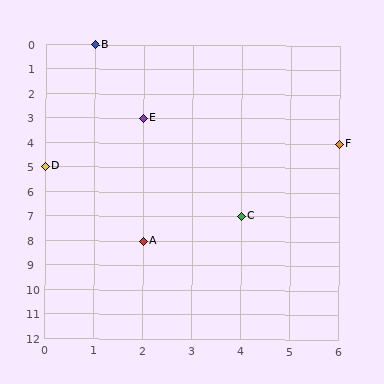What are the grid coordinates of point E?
Point E is at grid coordinates (2, 3).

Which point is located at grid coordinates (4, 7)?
Point C is at (4, 7).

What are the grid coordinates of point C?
Point C is at grid coordinates (4, 7).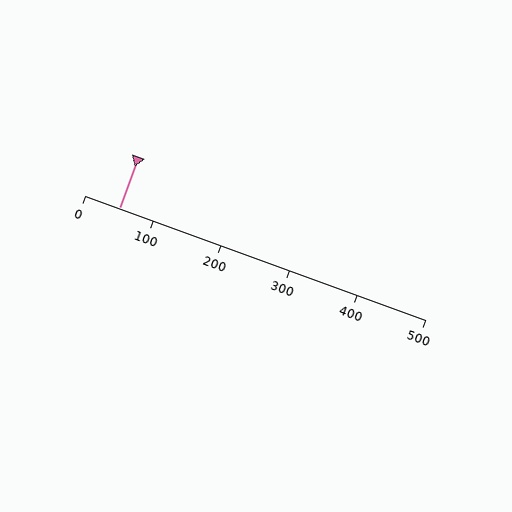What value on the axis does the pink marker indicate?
The marker indicates approximately 50.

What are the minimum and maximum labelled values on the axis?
The axis runs from 0 to 500.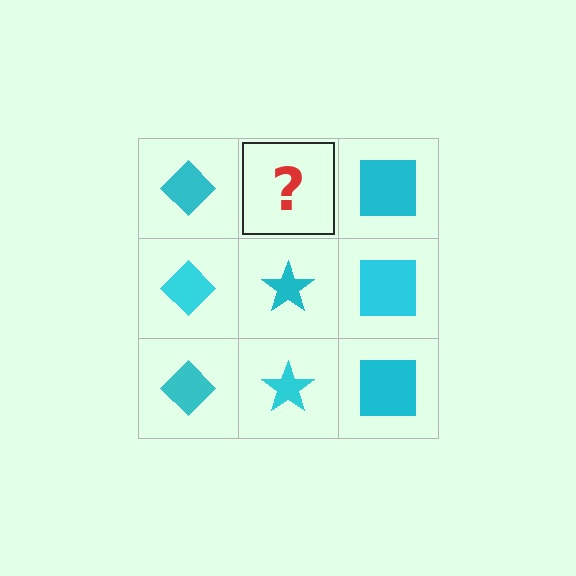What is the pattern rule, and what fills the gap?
The rule is that each column has a consistent shape. The gap should be filled with a cyan star.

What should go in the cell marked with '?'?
The missing cell should contain a cyan star.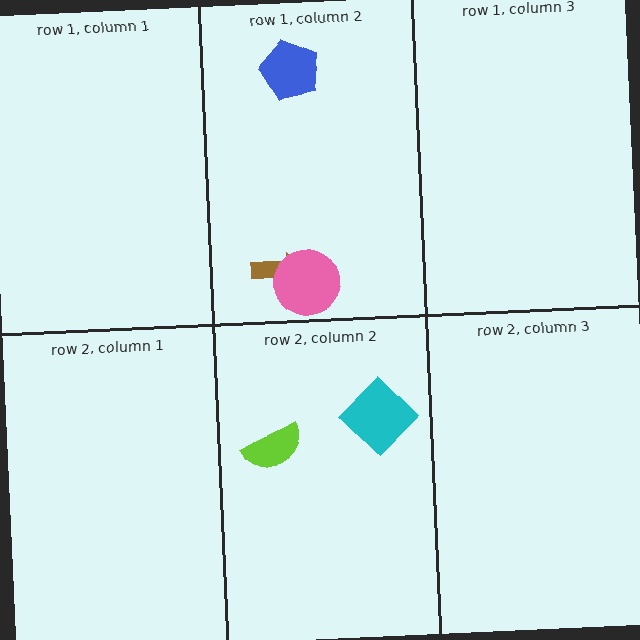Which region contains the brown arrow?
The row 1, column 2 region.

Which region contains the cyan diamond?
The row 2, column 2 region.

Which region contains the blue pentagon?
The row 1, column 2 region.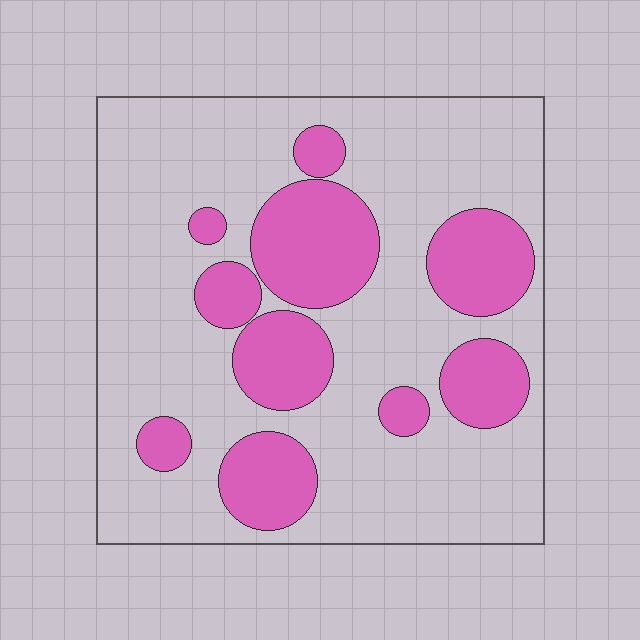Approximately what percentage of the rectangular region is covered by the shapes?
Approximately 30%.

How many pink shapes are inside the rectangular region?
10.